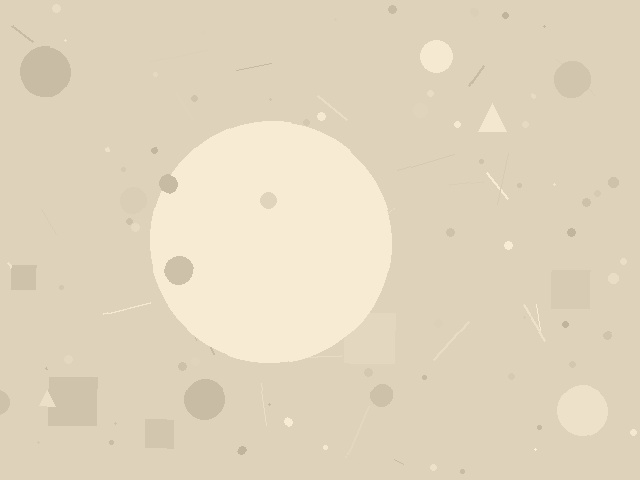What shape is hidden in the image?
A circle is hidden in the image.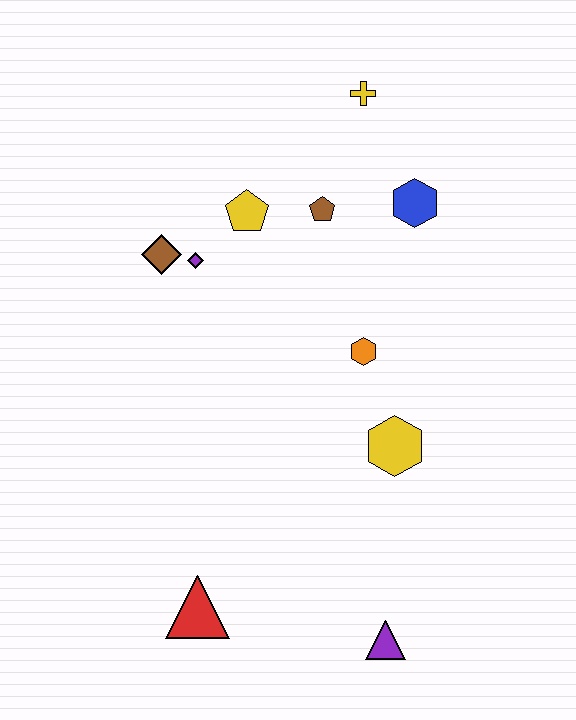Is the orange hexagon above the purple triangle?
Yes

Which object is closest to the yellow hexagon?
The orange hexagon is closest to the yellow hexagon.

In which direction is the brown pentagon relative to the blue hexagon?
The brown pentagon is to the left of the blue hexagon.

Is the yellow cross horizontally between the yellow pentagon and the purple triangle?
Yes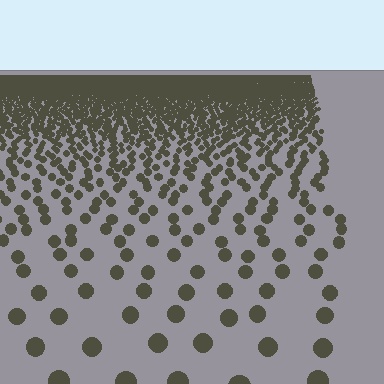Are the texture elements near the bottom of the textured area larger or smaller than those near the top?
Larger. Near the bottom, elements are closer to the viewer and appear at a bigger on-screen size.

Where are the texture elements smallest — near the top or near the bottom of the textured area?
Near the top.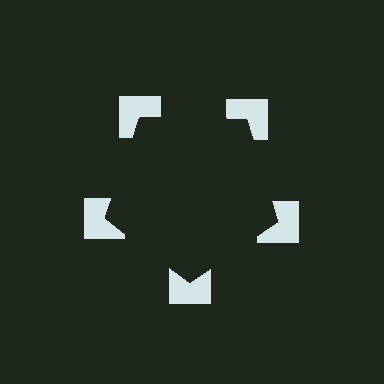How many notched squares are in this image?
There are 5 — one at each vertex of the illusory pentagon.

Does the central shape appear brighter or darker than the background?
It typically appears slightly darker than the background, even though no actual brightness change is drawn.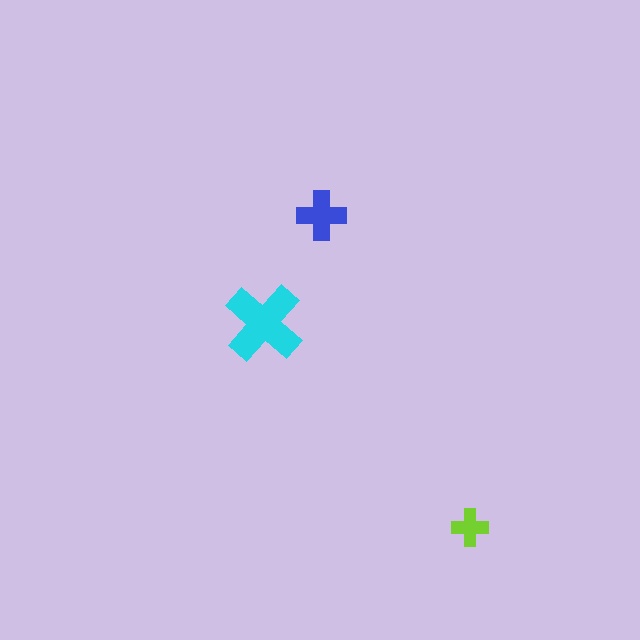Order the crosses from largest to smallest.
the cyan one, the blue one, the lime one.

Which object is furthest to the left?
The cyan cross is leftmost.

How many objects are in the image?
There are 3 objects in the image.